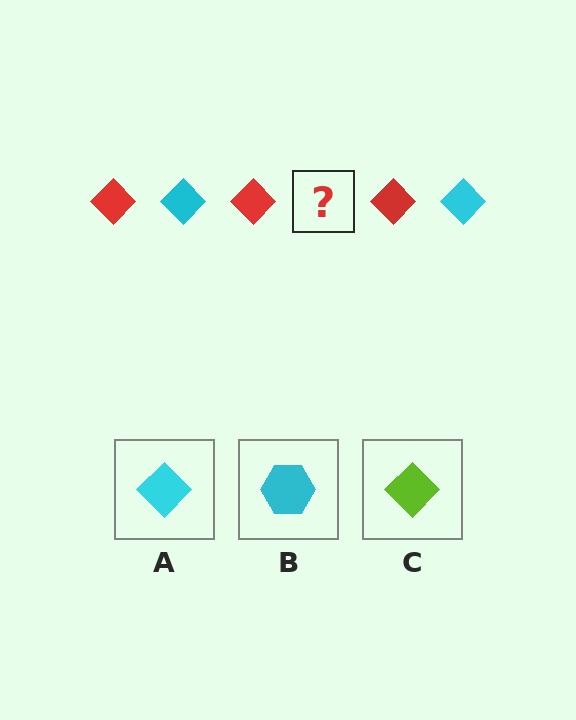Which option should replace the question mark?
Option A.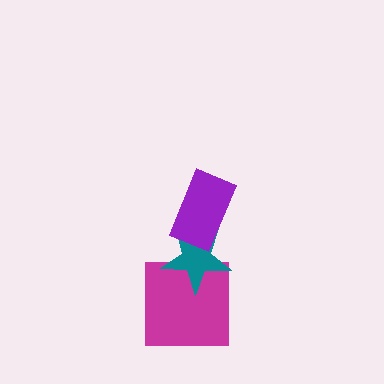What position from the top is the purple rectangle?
The purple rectangle is 1st from the top.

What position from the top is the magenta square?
The magenta square is 3rd from the top.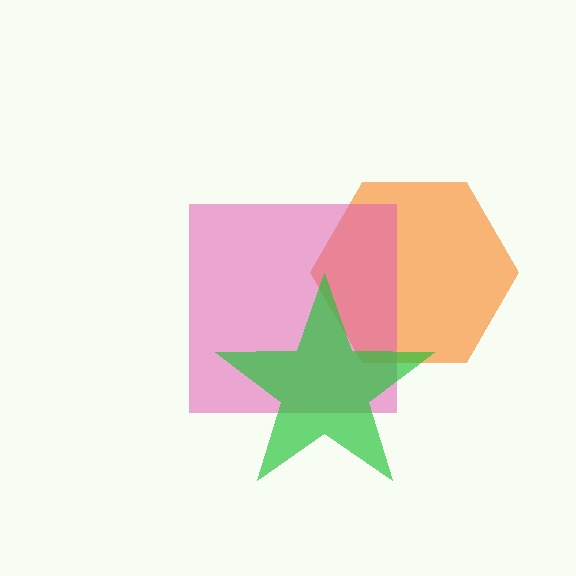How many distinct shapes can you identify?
There are 3 distinct shapes: an orange hexagon, a pink square, a green star.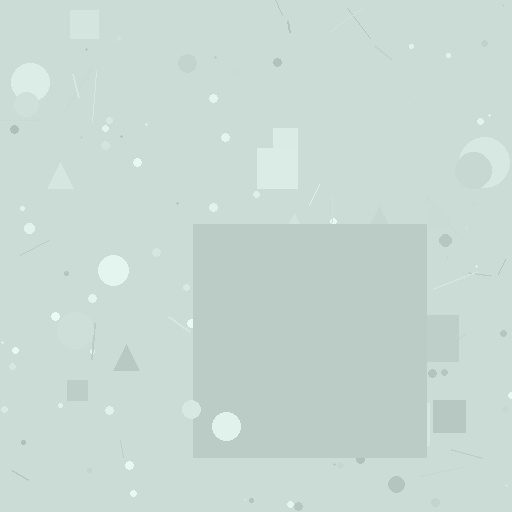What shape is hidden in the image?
A square is hidden in the image.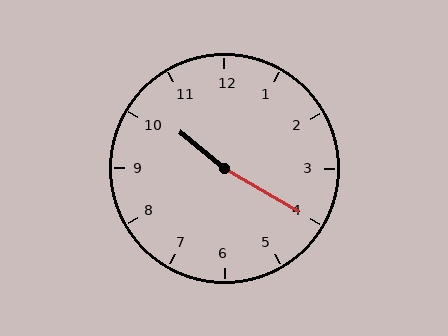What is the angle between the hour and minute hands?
Approximately 170 degrees.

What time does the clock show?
10:20.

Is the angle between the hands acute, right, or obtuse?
It is obtuse.